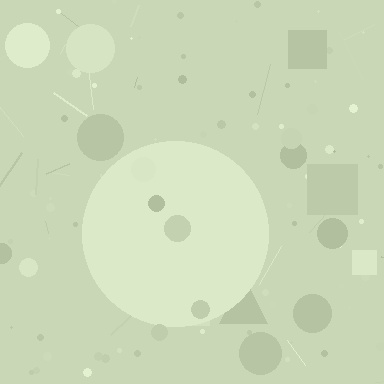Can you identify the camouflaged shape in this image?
The camouflaged shape is a circle.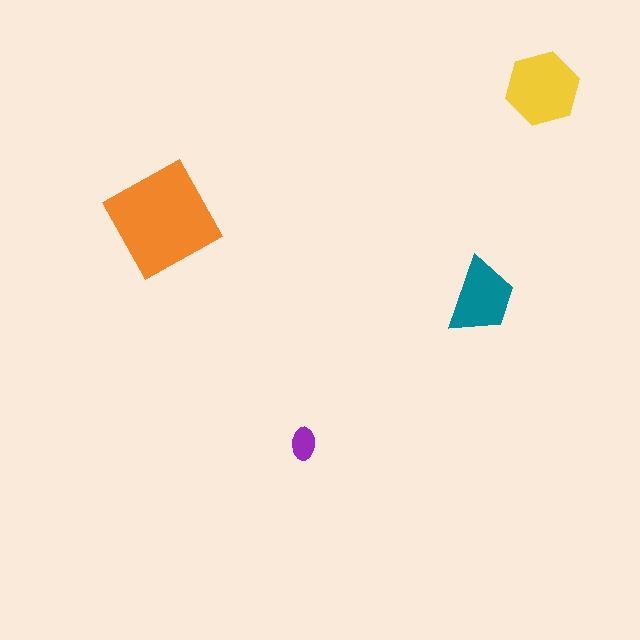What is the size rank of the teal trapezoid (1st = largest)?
3rd.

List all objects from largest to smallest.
The orange square, the yellow hexagon, the teal trapezoid, the purple ellipse.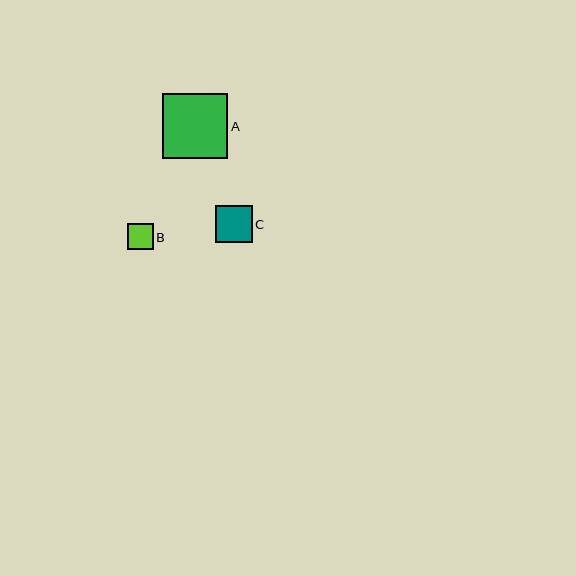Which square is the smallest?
Square B is the smallest with a size of approximately 26 pixels.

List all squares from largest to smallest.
From largest to smallest: A, C, B.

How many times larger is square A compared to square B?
Square A is approximately 2.5 times the size of square B.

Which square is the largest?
Square A is the largest with a size of approximately 65 pixels.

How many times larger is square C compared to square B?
Square C is approximately 1.4 times the size of square B.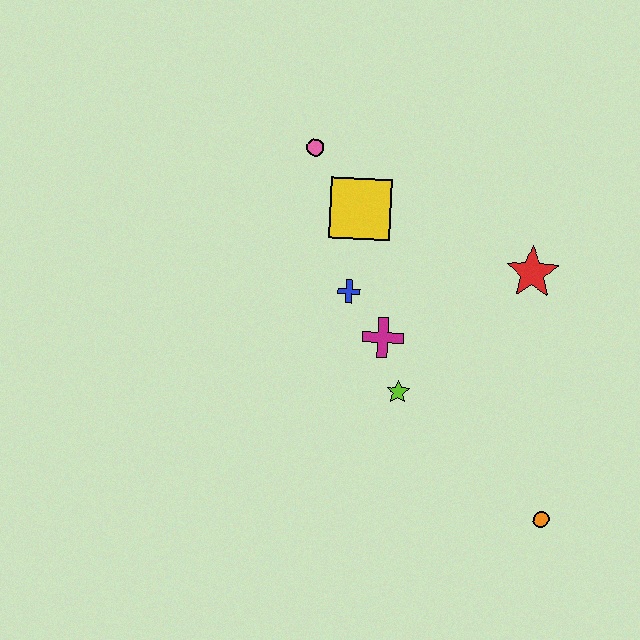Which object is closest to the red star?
The magenta cross is closest to the red star.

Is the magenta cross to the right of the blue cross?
Yes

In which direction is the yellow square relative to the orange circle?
The yellow square is above the orange circle.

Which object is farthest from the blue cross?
The orange circle is farthest from the blue cross.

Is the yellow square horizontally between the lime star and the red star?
No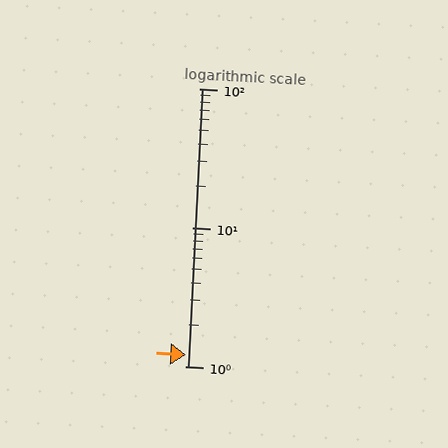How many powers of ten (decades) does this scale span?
The scale spans 2 decades, from 1 to 100.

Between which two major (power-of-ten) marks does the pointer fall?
The pointer is between 1 and 10.